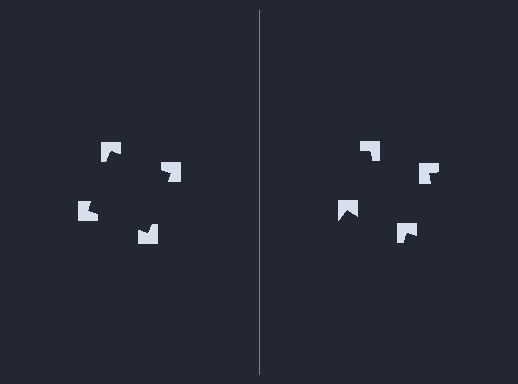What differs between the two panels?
The notched squares are positioned identically on both sides; only the wedge orientations differ. On the left they align to a square; on the right they are misaligned.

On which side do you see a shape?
An illusory square appears on the left side. On the right side the wedge cuts are rotated, so no coherent shape forms.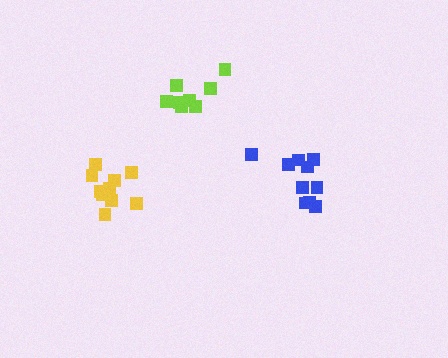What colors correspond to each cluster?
The clusters are colored: yellow, blue, lime.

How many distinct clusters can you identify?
There are 3 distinct clusters.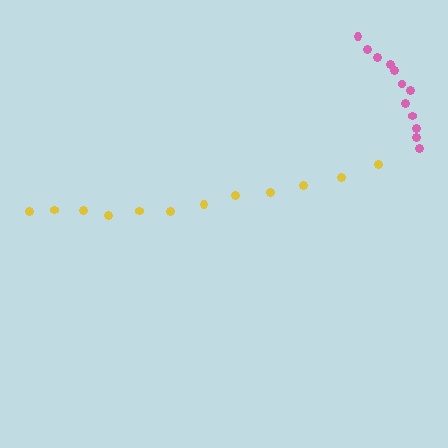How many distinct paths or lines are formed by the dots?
There are 2 distinct paths.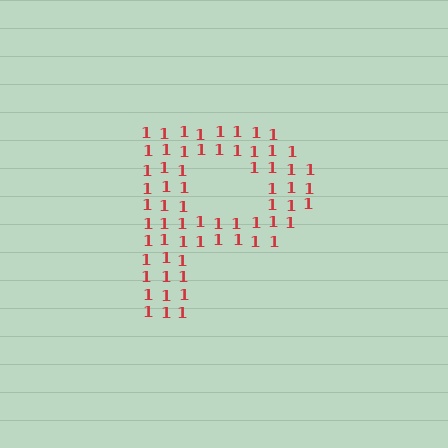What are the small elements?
The small elements are digit 1's.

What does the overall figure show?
The overall figure shows the letter P.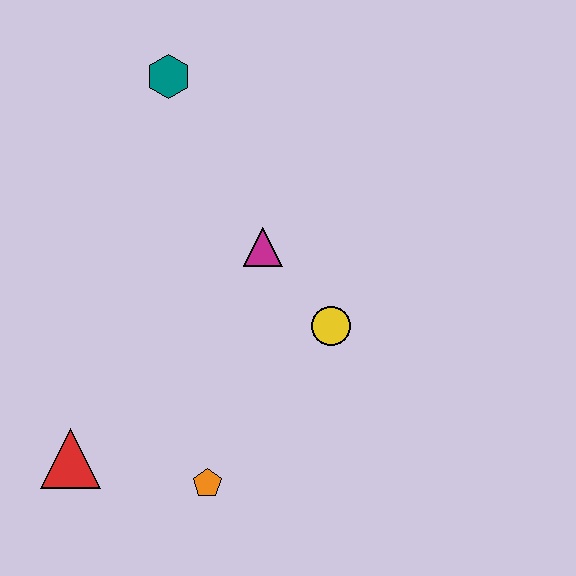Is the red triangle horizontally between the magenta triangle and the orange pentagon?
No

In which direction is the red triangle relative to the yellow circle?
The red triangle is to the left of the yellow circle.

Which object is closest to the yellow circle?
The magenta triangle is closest to the yellow circle.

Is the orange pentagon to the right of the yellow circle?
No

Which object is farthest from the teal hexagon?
The orange pentagon is farthest from the teal hexagon.